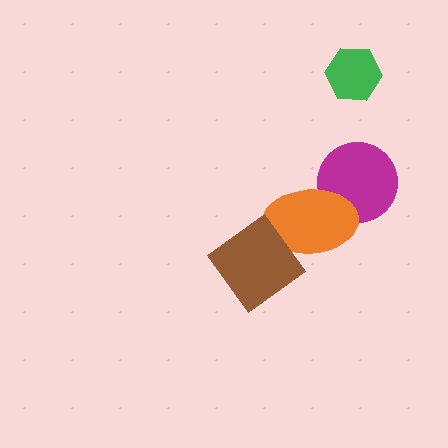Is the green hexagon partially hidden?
No, no other shape covers it.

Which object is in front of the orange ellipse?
The brown diamond is in front of the orange ellipse.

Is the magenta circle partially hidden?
Yes, it is partially covered by another shape.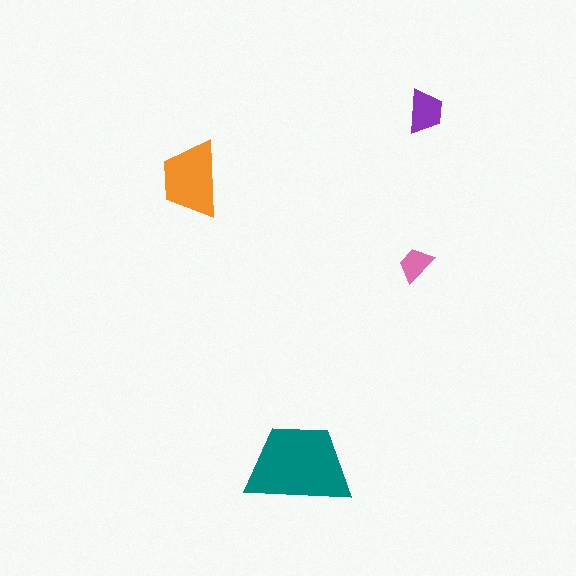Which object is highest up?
The purple trapezoid is topmost.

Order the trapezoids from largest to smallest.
the teal one, the orange one, the purple one, the pink one.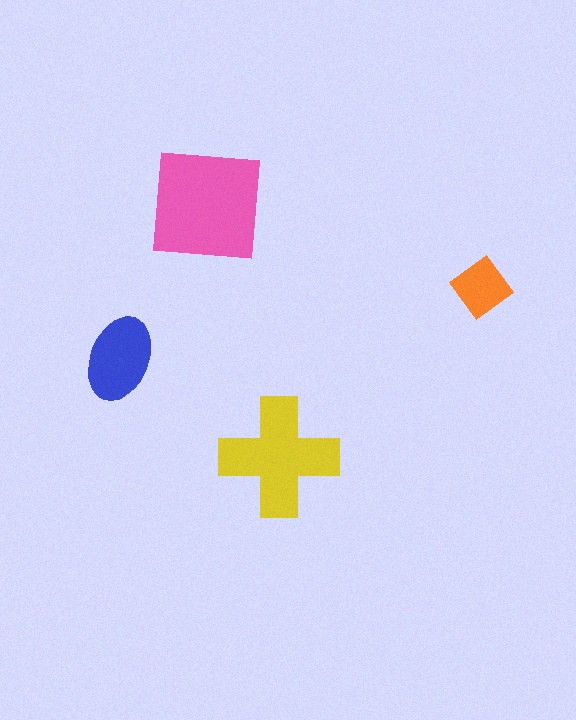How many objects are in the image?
There are 4 objects in the image.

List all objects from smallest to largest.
The orange diamond, the blue ellipse, the yellow cross, the pink square.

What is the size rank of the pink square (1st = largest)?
1st.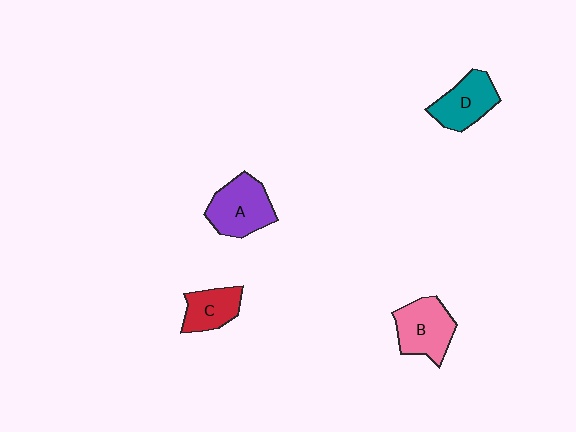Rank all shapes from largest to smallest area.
From largest to smallest: A (purple), B (pink), D (teal), C (red).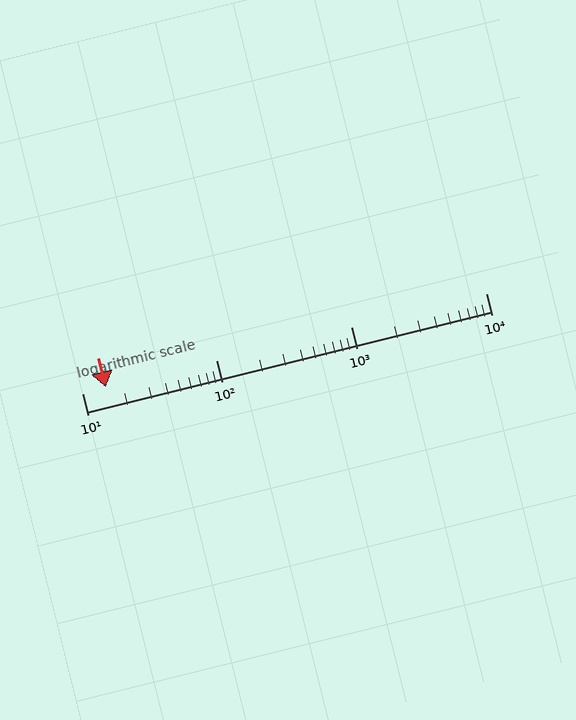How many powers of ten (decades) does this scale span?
The scale spans 3 decades, from 10 to 10000.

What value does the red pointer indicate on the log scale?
The pointer indicates approximately 15.